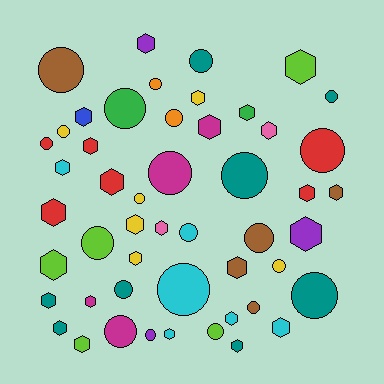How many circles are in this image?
There are 23 circles.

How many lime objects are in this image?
There are 5 lime objects.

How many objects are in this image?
There are 50 objects.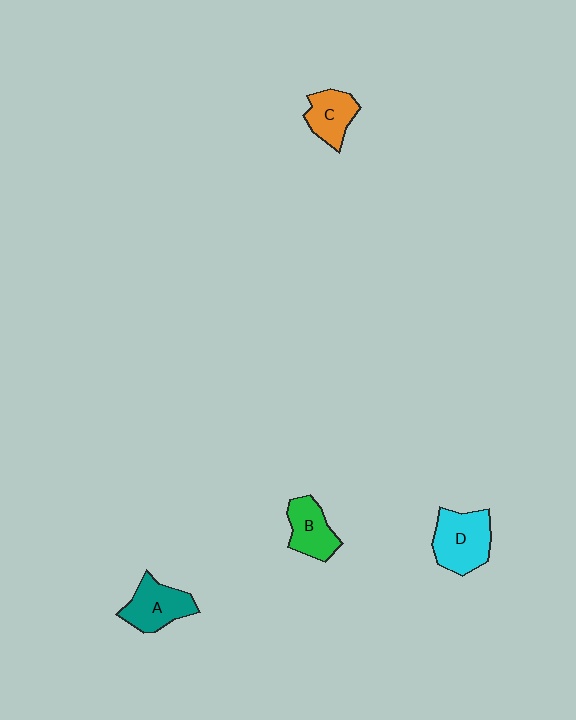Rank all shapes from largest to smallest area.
From largest to smallest: D (cyan), A (teal), B (green), C (orange).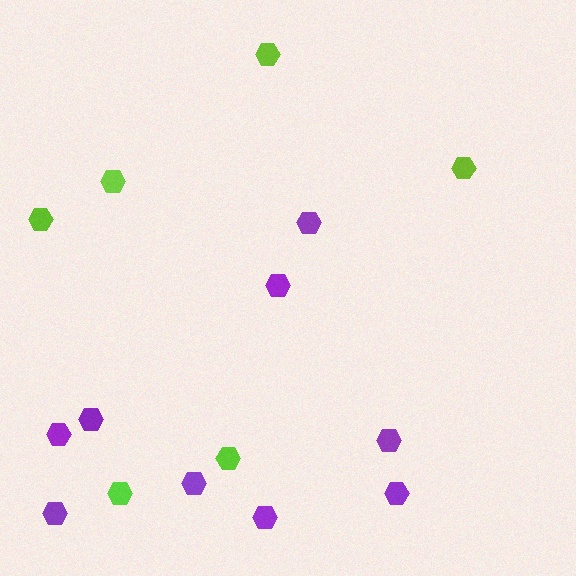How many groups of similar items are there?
There are 2 groups: one group of lime hexagons (6) and one group of purple hexagons (9).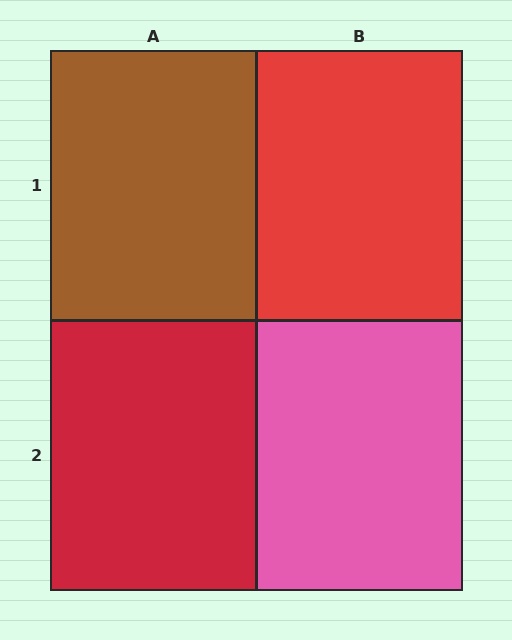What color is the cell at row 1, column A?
Brown.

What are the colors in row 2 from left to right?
Red, pink.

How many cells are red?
2 cells are red.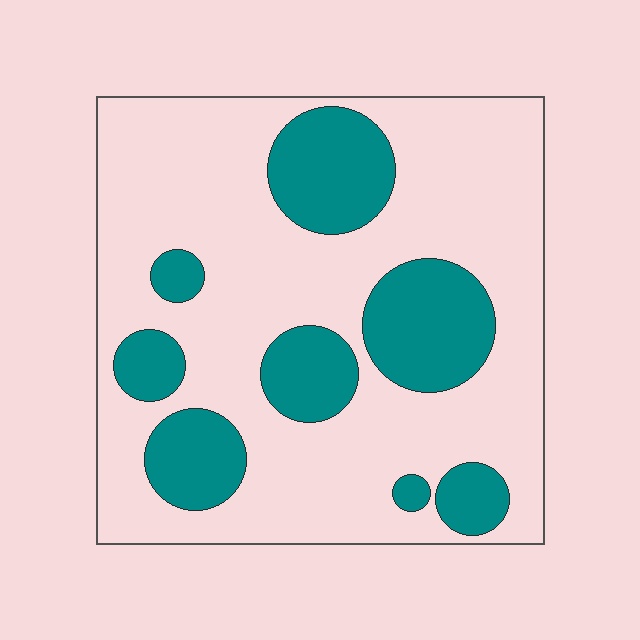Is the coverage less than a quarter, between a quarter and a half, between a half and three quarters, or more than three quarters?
Between a quarter and a half.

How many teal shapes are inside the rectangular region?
8.